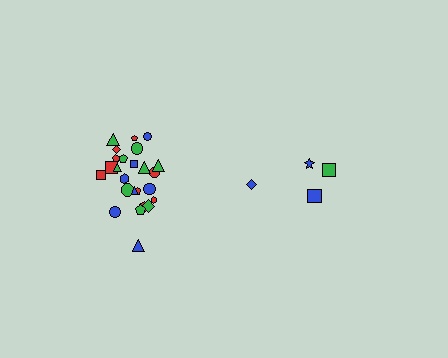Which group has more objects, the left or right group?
The left group.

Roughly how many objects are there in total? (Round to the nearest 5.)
Roughly 30 objects in total.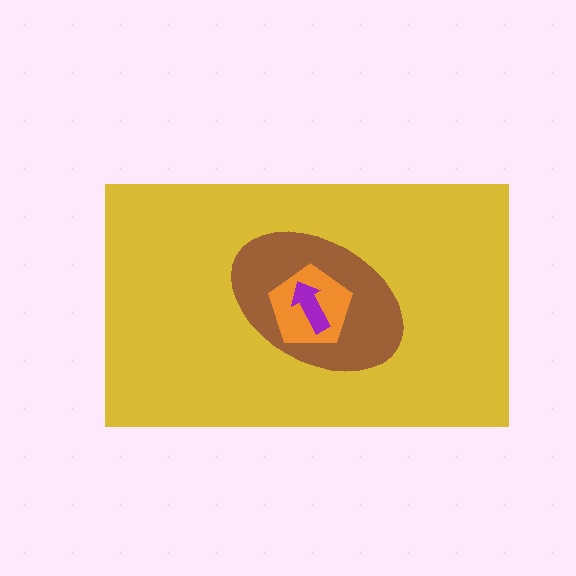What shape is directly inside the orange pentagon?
The purple arrow.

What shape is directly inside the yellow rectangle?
The brown ellipse.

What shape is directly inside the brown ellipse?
The orange pentagon.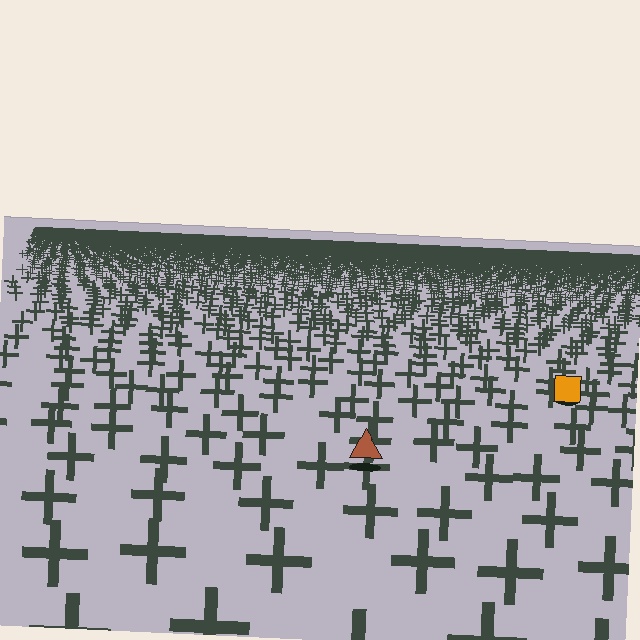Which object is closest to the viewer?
The brown triangle is closest. The texture marks near it are larger and more spread out.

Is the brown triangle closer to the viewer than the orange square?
Yes. The brown triangle is closer — you can tell from the texture gradient: the ground texture is coarser near it.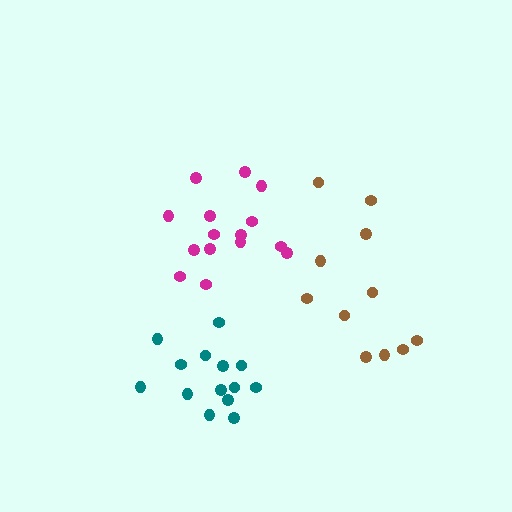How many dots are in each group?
Group 1: 15 dots, Group 2: 11 dots, Group 3: 14 dots (40 total).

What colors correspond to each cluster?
The clusters are colored: magenta, brown, teal.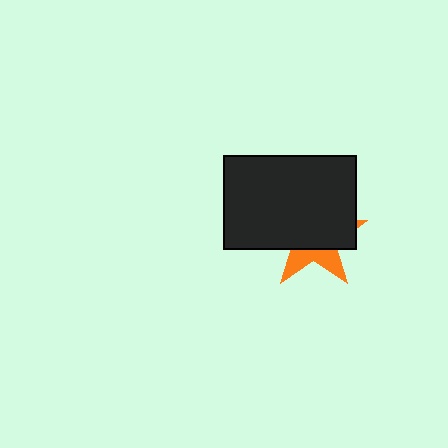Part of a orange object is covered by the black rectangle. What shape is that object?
It is a star.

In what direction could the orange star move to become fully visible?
The orange star could move down. That would shift it out from behind the black rectangle entirely.